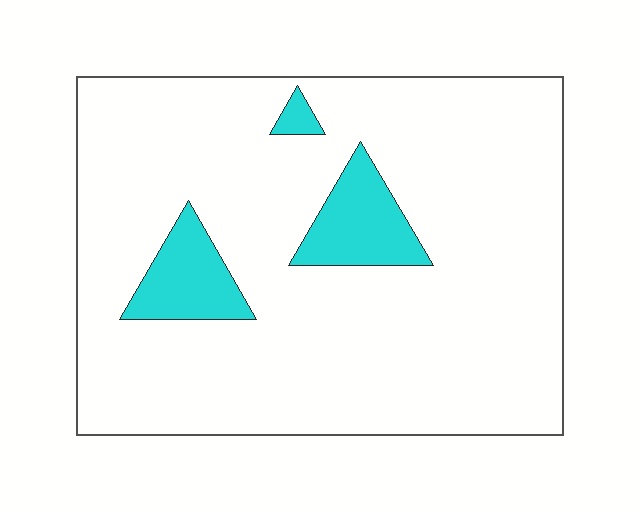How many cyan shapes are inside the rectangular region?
3.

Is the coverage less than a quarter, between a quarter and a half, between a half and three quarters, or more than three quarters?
Less than a quarter.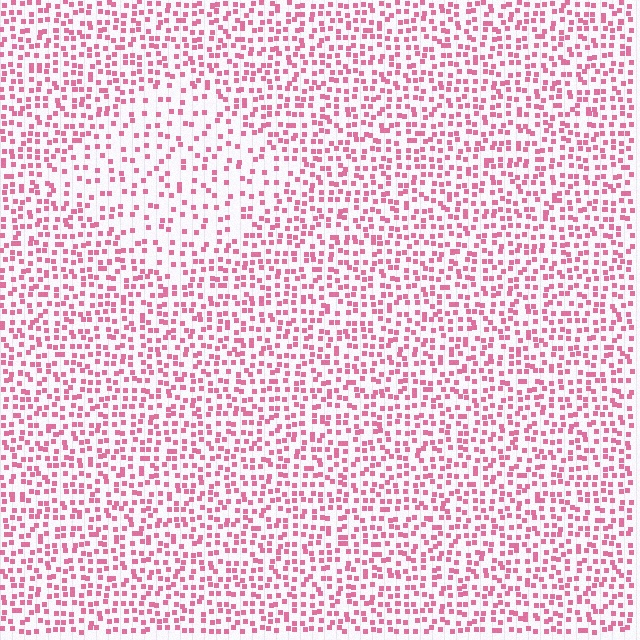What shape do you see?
I see a diamond.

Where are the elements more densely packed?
The elements are more densely packed outside the diamond boundary.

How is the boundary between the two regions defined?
The boundary is defined by a change in element density (approximately 1.9x ratio). All elements are the same color, size, and shape.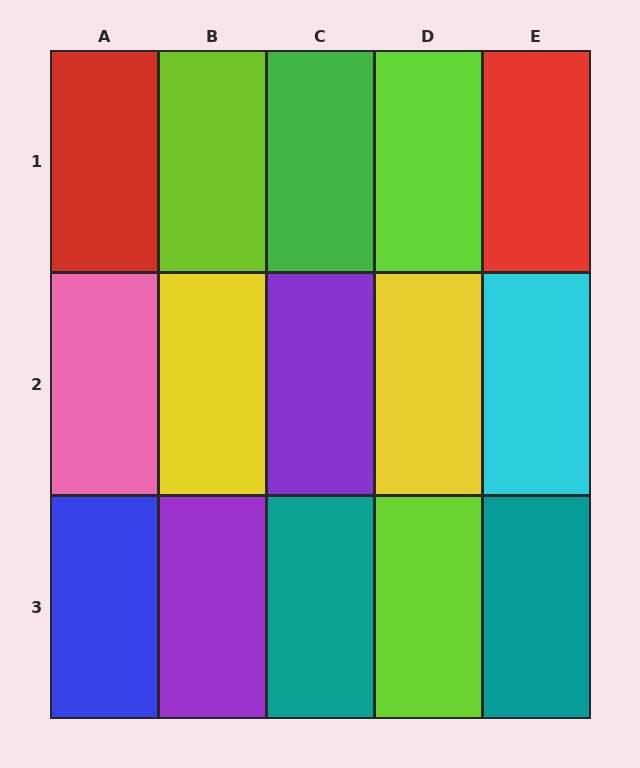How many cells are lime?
3 cells are lime.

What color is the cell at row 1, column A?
Red.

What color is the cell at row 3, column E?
Teal.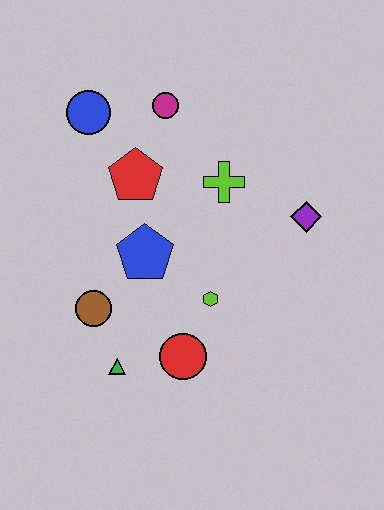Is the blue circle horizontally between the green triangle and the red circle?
No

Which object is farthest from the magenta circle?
The green triangle is farthest from the magenta circle.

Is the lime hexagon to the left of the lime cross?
Yes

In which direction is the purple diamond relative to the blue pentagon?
The purple diamond is to the right of the blue pentagon.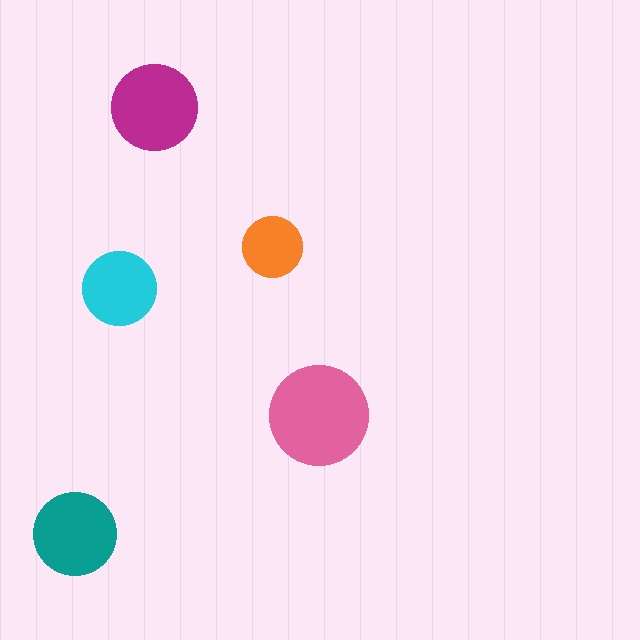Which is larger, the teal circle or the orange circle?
The teal one.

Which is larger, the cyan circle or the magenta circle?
The magenta one.